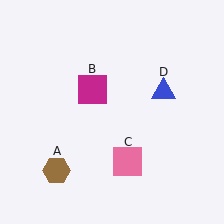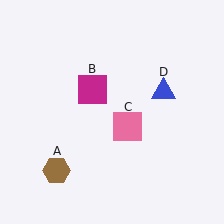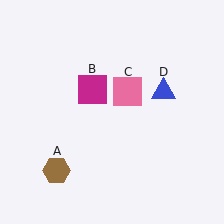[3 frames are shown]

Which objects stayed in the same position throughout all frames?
Brown hexagon (object A) and magenta square (object B) and blue triangle (object D) remained stationary.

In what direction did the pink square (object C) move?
The pink square (object C) moved up.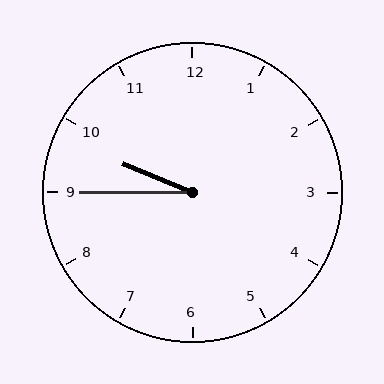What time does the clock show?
9:45.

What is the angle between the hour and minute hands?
Approximately 22 degrees.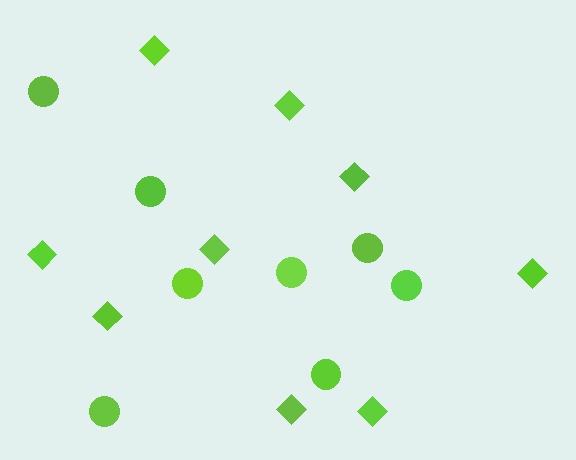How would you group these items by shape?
There are 2 groups: one group of diamonds (9) and one group of circles (8).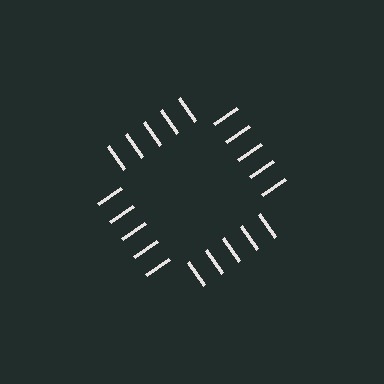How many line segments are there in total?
20 — 5 along each of the 4 edges.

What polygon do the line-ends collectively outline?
An illusory square — the line segments terminate on its edges but no continuous stroke is drawn.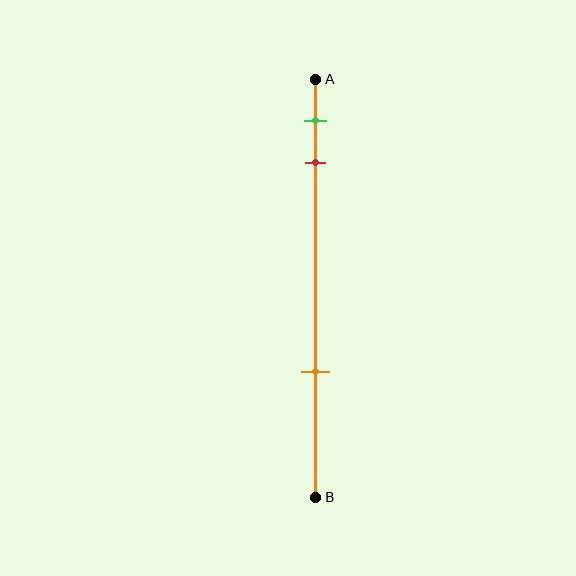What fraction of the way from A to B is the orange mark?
The orange mark is approximately 70% (0.7) of the way from A to B.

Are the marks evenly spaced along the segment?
No, the marks are not evenly spaced.